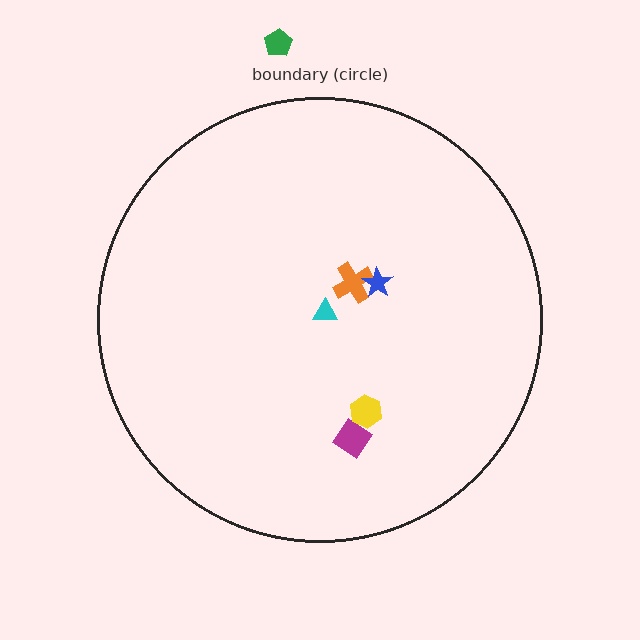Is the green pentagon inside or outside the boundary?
Outside.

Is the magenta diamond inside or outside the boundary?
Inside.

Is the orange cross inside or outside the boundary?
Inside.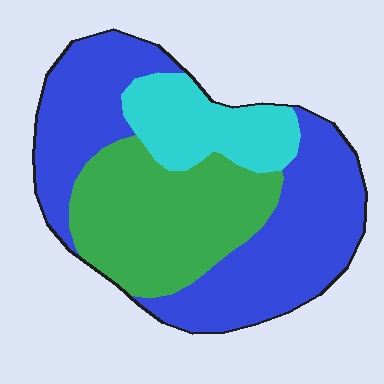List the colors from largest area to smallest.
From largest to smallest: blue, green, cyan.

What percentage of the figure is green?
Green takes up about one third (1/3) of the figure.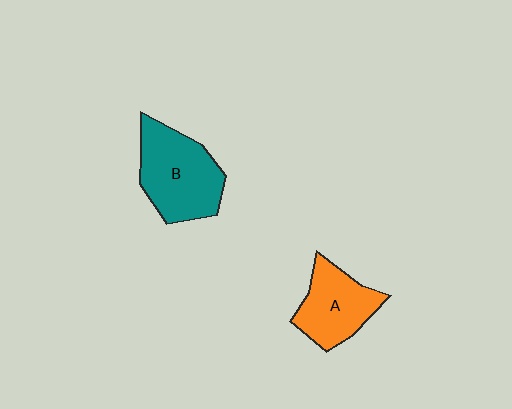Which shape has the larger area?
Shape B (teal).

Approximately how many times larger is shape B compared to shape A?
Approximately 1.3 times.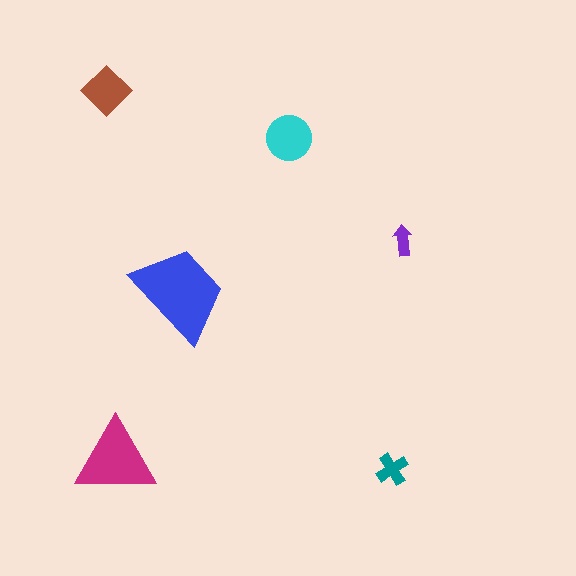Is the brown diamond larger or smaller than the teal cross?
Larger.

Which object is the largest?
The blue trapezoid.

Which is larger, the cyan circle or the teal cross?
The cyan circle.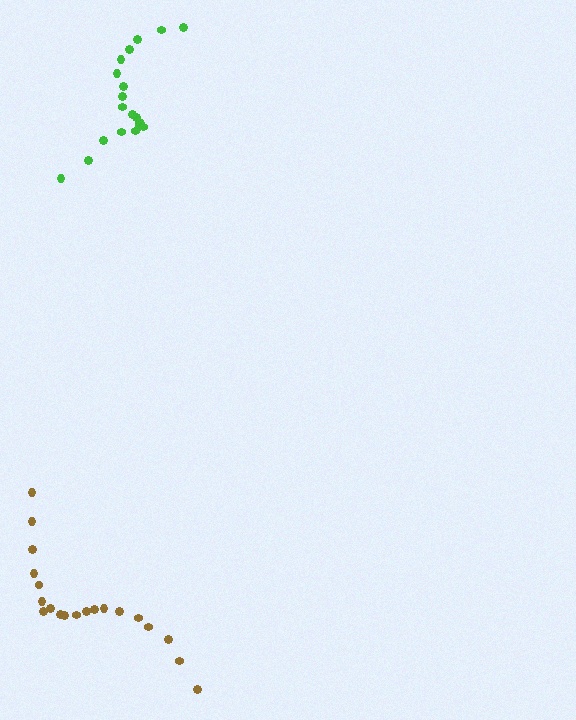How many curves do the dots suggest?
There are 2 distinct paths.